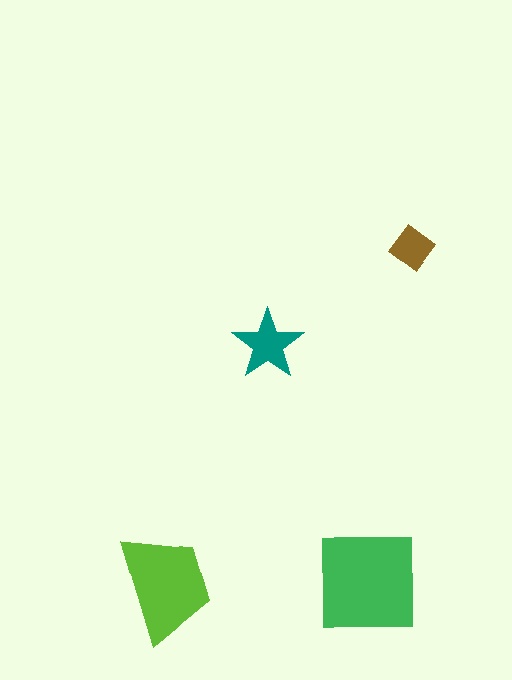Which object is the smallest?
The brown diamond.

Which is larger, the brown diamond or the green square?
The green square.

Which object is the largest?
The green square.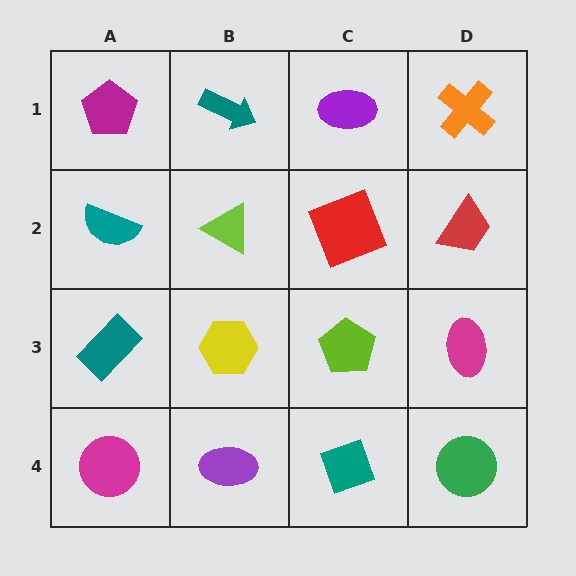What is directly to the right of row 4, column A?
A purple ellipse.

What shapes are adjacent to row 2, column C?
A purple ellipse (row 1, column C), a lime pentagon (row 3, column C), a lime triangle (row 2, column B), a red trapezoid (row 2, column D).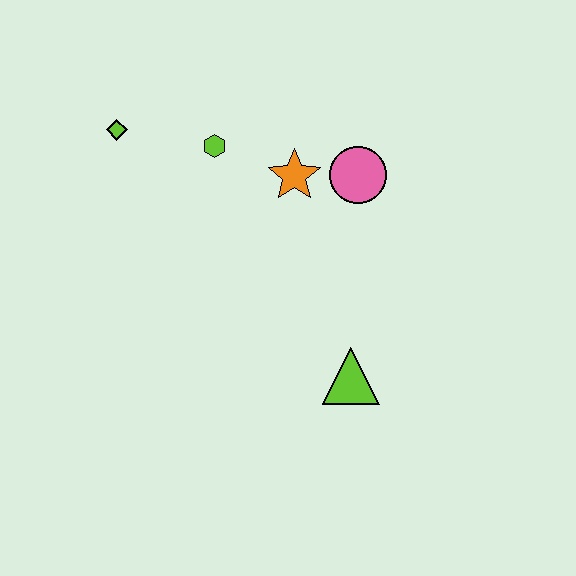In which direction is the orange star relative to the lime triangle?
The orange star is above the lime triangle.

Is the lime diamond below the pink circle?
No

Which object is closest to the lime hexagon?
The orange star is closest to the lime hexagon.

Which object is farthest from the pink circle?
The lime diamond is farthest from the pink circle.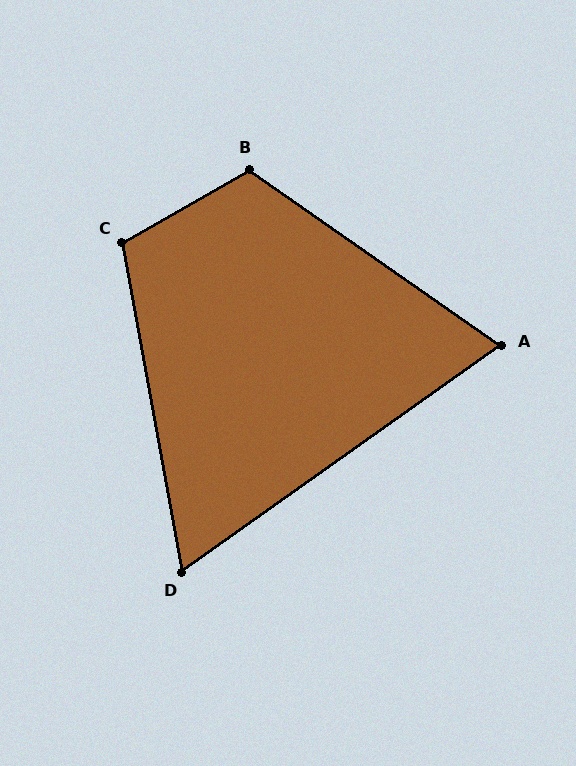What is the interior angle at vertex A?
Approximately 70 degrees (acute).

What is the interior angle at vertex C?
Approximately 110 degrees (obtuse).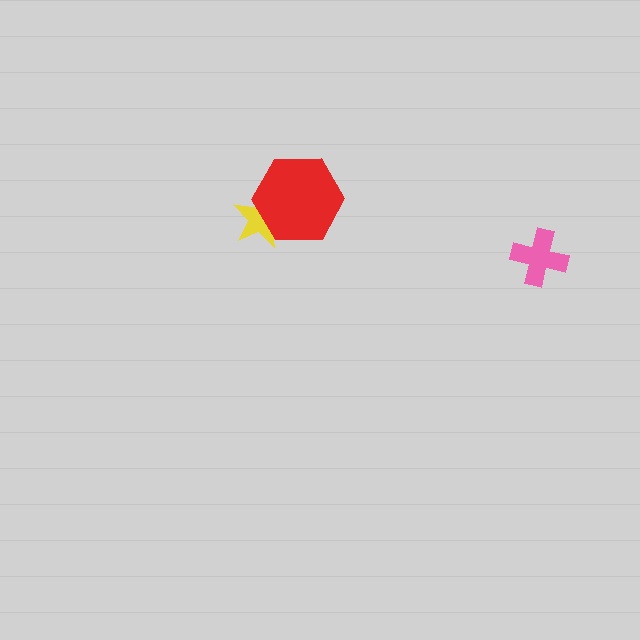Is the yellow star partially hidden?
Yes, it is partially covered by another shape.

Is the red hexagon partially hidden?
No, no other shape covers it.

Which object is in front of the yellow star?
The red hexagon is in front of the yellow star.